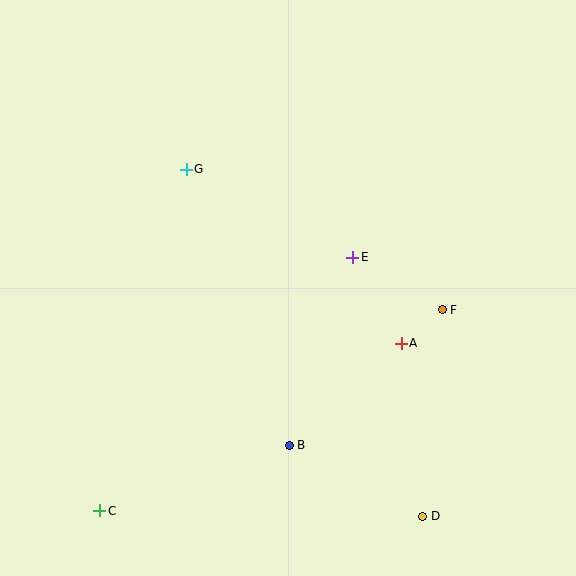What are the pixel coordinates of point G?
Point G is at (186, 169).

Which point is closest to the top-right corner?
Point F is closest to the top-right corner.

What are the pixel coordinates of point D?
Point D is at (423, 516).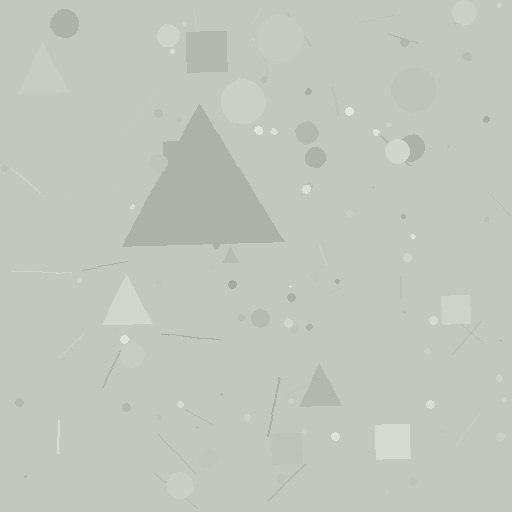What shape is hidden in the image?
A triangle is hidden in the image.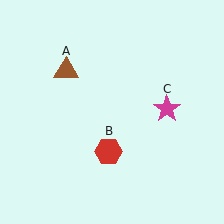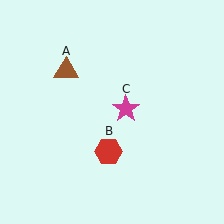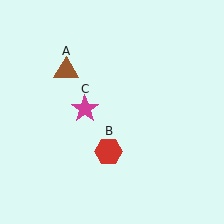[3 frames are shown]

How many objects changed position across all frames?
1 object changed position: magenta star (object C).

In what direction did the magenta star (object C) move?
The magenta star (object C) moved left.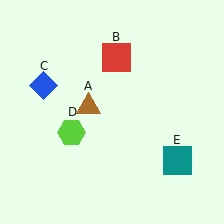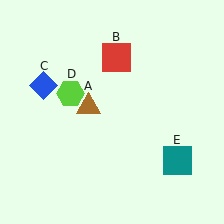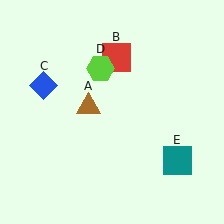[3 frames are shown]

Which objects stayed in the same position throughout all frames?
Brown triangle (object A) and red square (object B) and blue diamond (object C) and teal square (object E) remained stationary.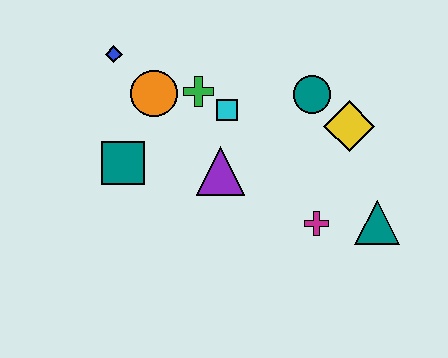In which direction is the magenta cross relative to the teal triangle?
The magenta cross is to the left of the teal triangle.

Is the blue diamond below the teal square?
No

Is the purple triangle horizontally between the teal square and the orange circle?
No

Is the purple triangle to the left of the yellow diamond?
Yes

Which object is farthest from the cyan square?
The teal triangle is farthest from the cyan square.